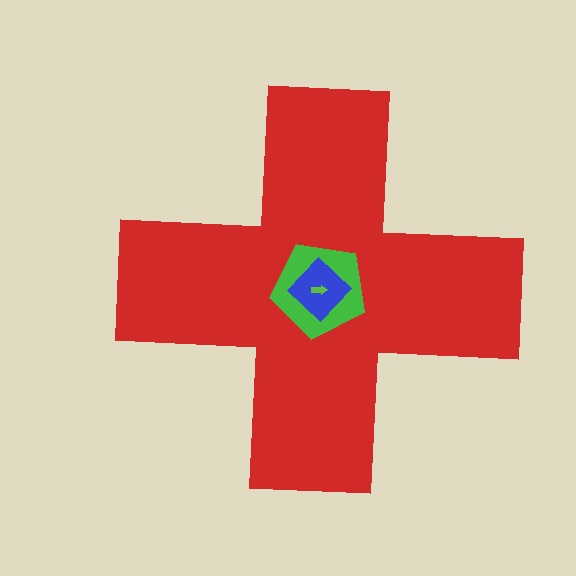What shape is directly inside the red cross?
The green pentagon.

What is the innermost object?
The lime arrow.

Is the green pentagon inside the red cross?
Yes.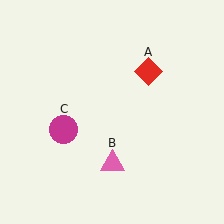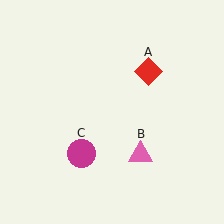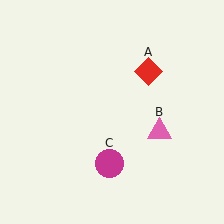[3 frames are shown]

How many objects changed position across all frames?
2 objects changed position: pink triangle (object B), magenta circle (object C).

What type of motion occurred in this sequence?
The pink triangle (object B), magenta circle (object C) rotated counterclockwise around the center of the scene.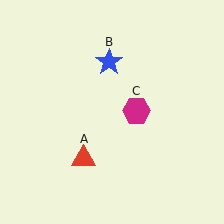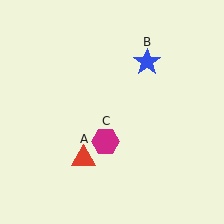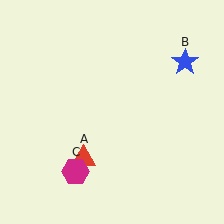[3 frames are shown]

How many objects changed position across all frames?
2 objects changed position: blue star (object B), magenta hexagon (object C).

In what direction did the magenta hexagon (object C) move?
The magenta hexagon (object C) moved down and to the left.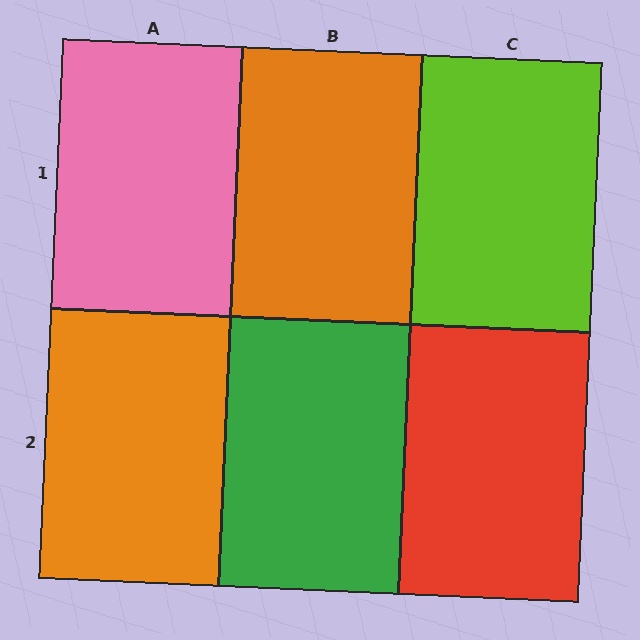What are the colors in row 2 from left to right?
Orange, green, red.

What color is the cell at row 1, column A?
Pink.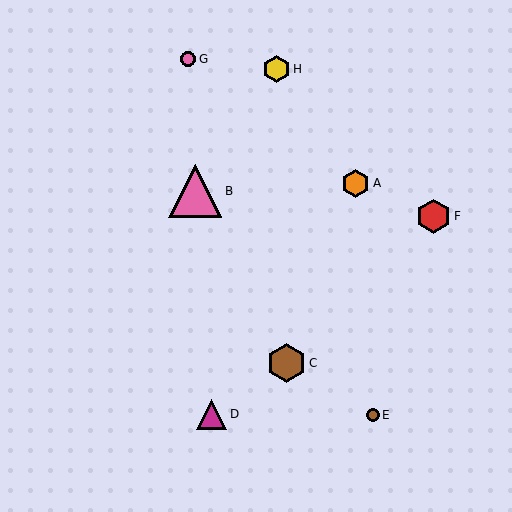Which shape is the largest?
The pink triangle (labeled B) is the largest.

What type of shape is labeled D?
Shape D is a magenta triangle.